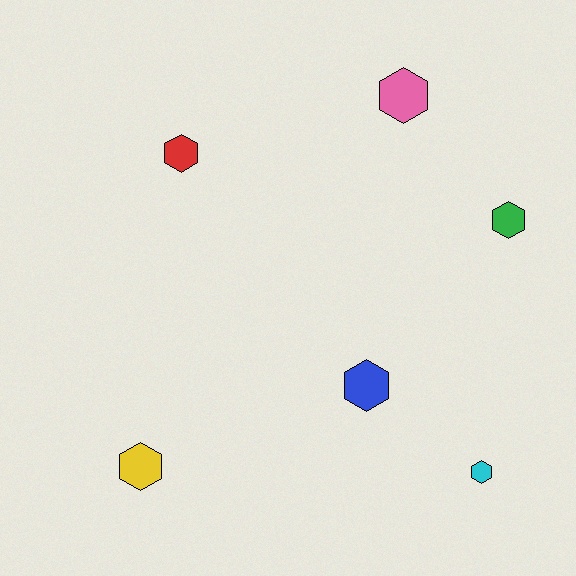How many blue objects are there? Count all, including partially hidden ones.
There is 1 blue object.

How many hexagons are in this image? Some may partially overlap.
There are 6 hexagons.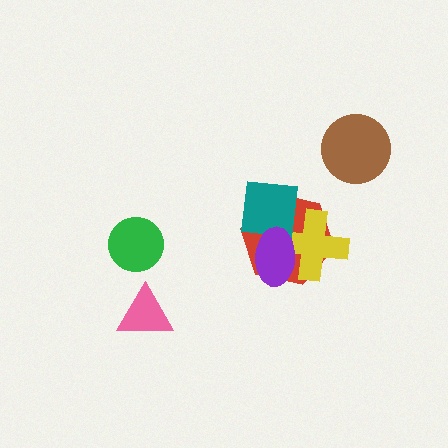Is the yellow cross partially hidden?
Yes, it is partially covered by another shape.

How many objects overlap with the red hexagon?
3 objects overlap with the red hexagon.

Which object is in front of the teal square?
The purple ellipse is in front of the teal square.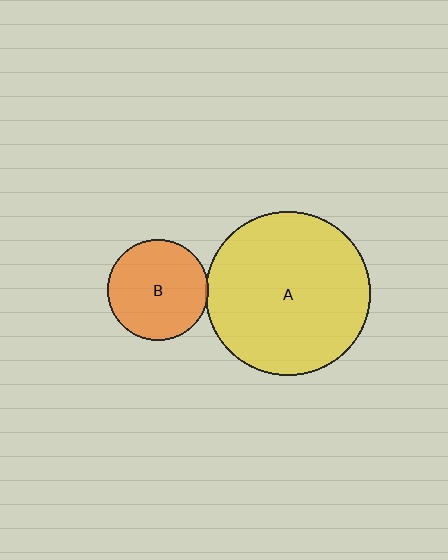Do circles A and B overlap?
Yes.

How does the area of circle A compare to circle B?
Approximately 2.6 times.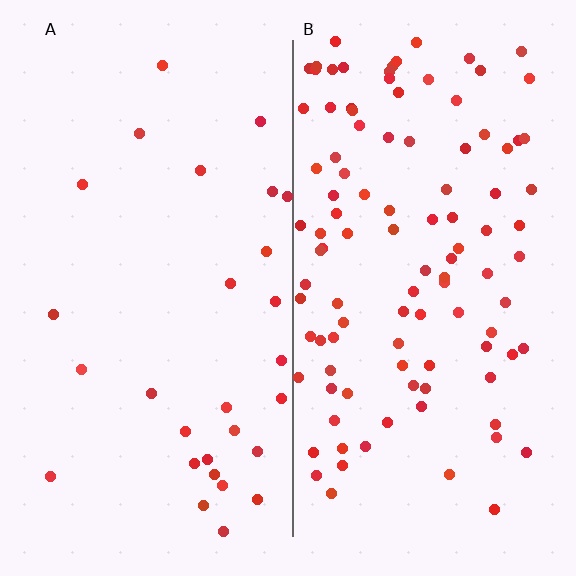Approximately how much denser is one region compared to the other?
Approximately 3.7× — region B over region A.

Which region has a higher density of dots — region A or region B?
B (the right).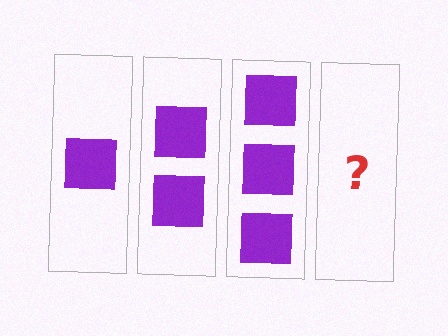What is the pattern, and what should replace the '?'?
The pattern is that each step adds one more square. The '?' should be 4 squares.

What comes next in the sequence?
The next element should be 4 squares.